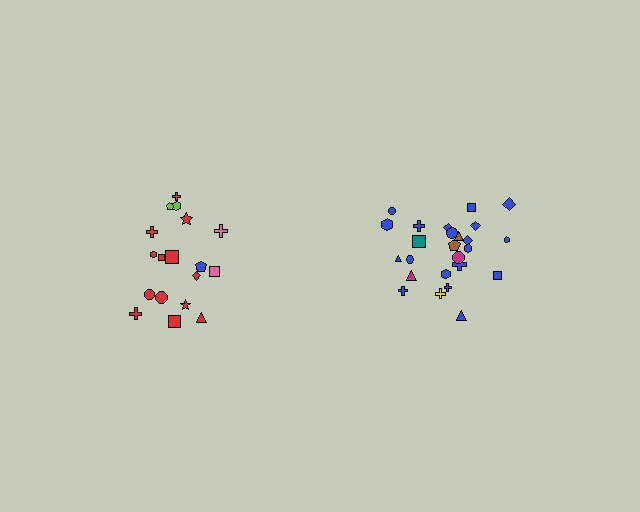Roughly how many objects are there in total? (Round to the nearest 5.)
Roughly 45 objects in total.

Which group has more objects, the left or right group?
The right group.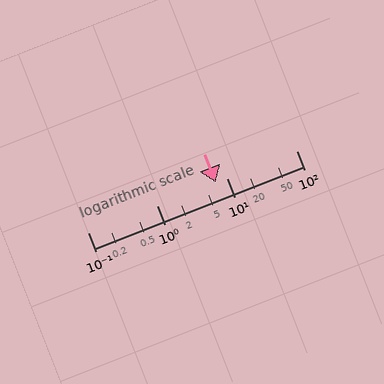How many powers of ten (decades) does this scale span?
The scale spans 3 decades, from 0.1 to 100.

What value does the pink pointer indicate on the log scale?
The pointer indicates approximately 7.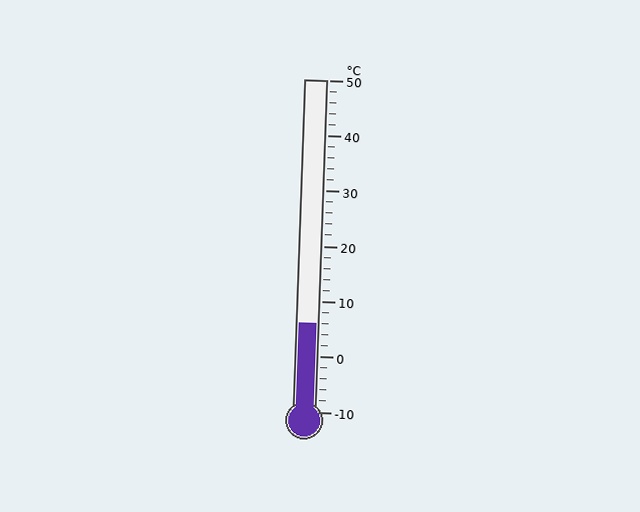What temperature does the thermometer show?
The thermometer shows approximately 6°C.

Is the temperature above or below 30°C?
The temperature is below 30°C.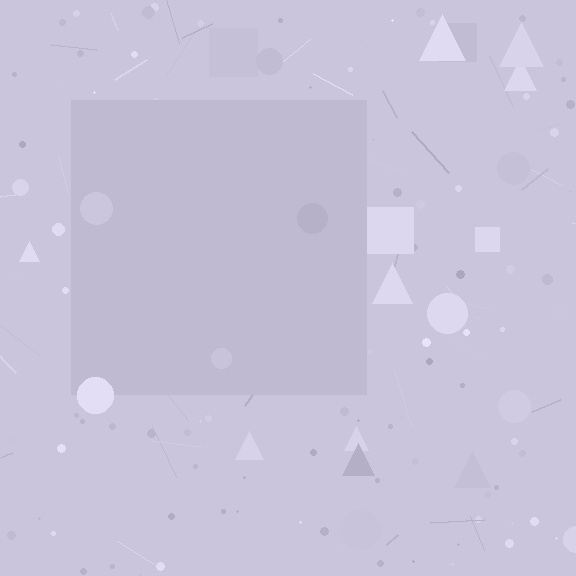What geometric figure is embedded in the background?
A square is embedded in the background.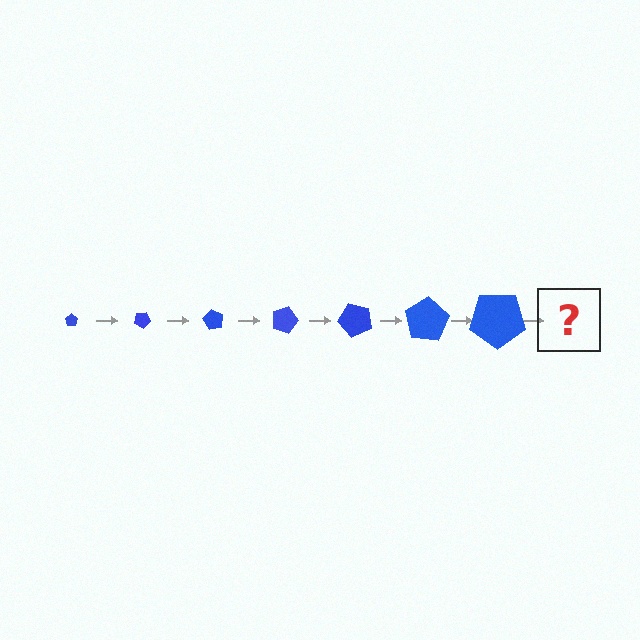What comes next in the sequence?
The next element should be a pentagon, larger than the previous one and rotated 210 degrees from the start.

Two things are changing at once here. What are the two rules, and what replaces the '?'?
The two rules are that the pentagon grows larger each step and it rotates 30 degrees each step. The '?' should be a pentagon, larger than the previous one and rotated 210 degrees from the start.